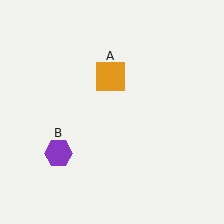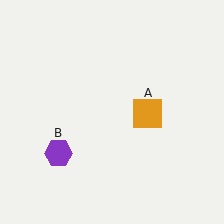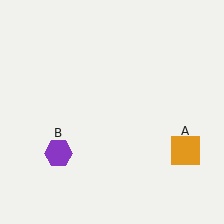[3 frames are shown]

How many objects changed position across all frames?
1 object changed position: orange square (object A).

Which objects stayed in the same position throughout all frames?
Purple hexagon (object B) remained stationary.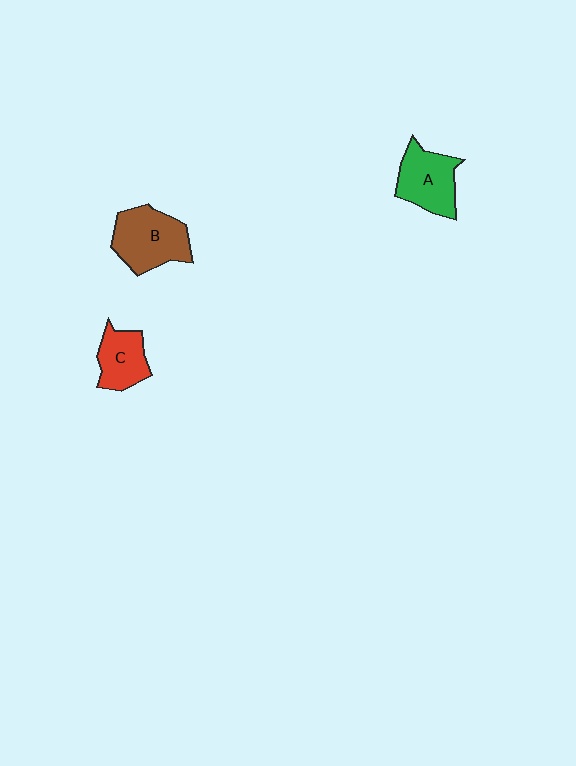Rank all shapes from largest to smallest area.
From largest to smallest: B (brown), A (green), C (red).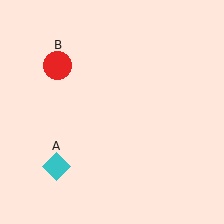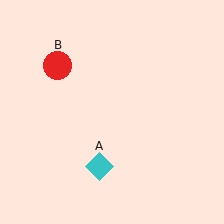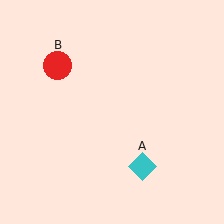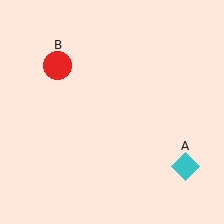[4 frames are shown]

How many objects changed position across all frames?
1 object changed position: cyan diamond (object A).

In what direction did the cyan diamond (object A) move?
The cyan diamond (object A) moved right.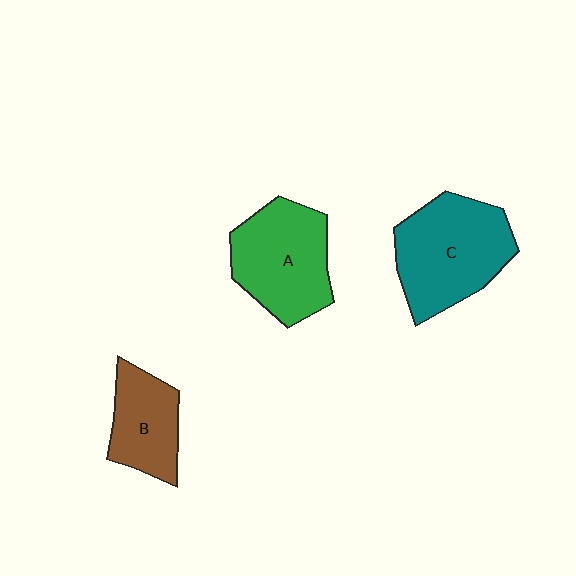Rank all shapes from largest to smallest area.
From largest to smallest: C (teal), A (green), B (brown).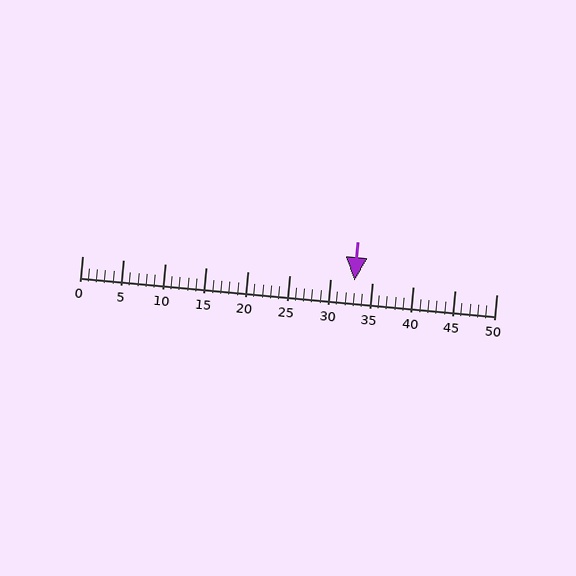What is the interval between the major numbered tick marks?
The major tick marks are spaced 5 units apart.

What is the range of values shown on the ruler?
The ruler shows values from 0 to 50.